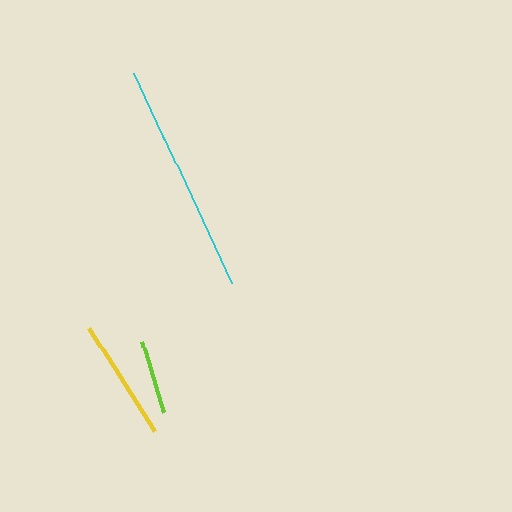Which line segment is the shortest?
The lime line is the shortest at approximately 74 pixels.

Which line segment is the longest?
The cyan line is the longest at approximately 232 pixels.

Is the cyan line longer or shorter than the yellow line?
The cyan line is longer than the yellow line.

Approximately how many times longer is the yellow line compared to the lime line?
The yellow line is approximately 1.6 times the length of the lime line.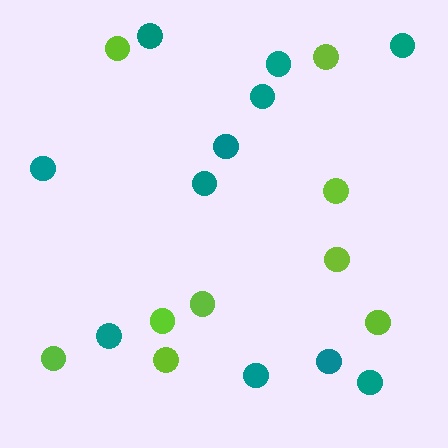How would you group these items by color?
There are 2 groups: one group of teal circles (11) and one group of lime circles (9).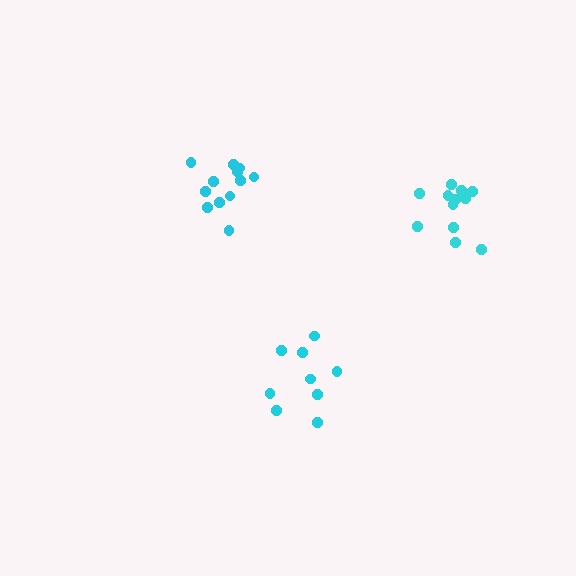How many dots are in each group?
Group 1: 12 dots, Group 2: 12 dots, Group 3: 9 dots (33 total).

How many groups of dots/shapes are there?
There are 3 groups.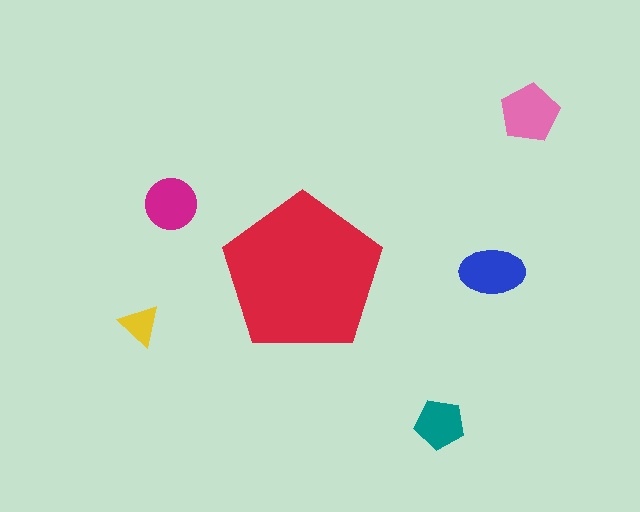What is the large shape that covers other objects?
A red pentagon.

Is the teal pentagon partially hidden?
No, the teal pentagon is fully visible.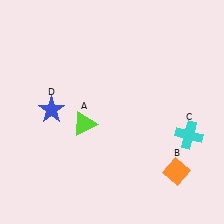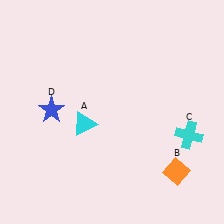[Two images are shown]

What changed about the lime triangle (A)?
In Image 1, A is lime. In Image 2, it changed to cyan.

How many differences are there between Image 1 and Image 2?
There is 1 difference between the two images.